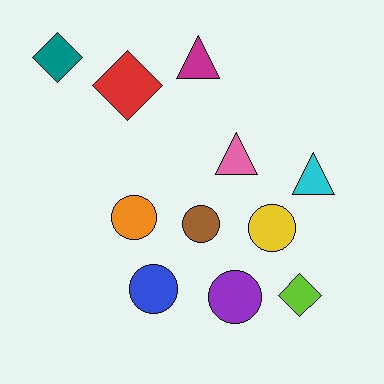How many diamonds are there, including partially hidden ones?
There are 3 diamonds.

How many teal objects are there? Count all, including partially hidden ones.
There is 1 teal object.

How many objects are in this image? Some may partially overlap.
There are 11 objects.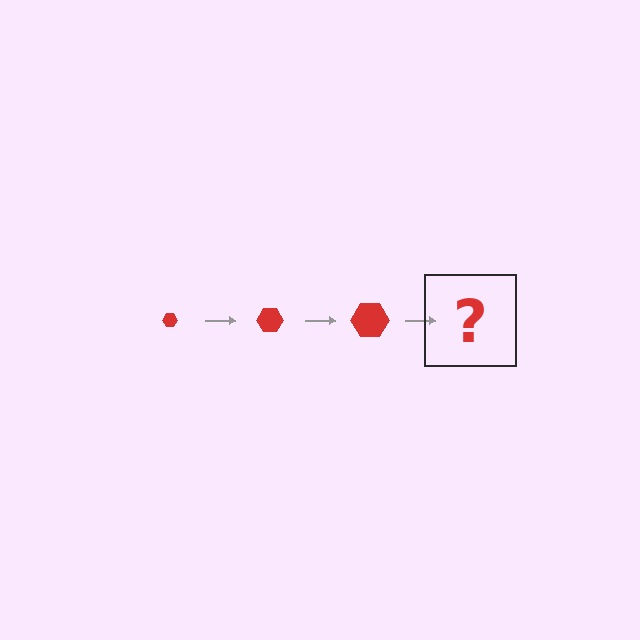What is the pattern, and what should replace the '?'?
The pattern is that the hexagon gets progressively larger each step. The '?' should be a red hexagon, larger than the previous one.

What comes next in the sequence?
The next element should be a red hexagon, larger than the previous one.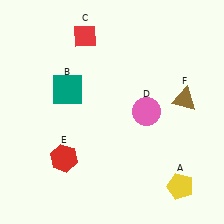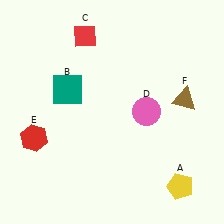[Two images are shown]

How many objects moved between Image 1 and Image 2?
1 object moved between the two images.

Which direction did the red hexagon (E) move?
The red hexagon (E) moved left.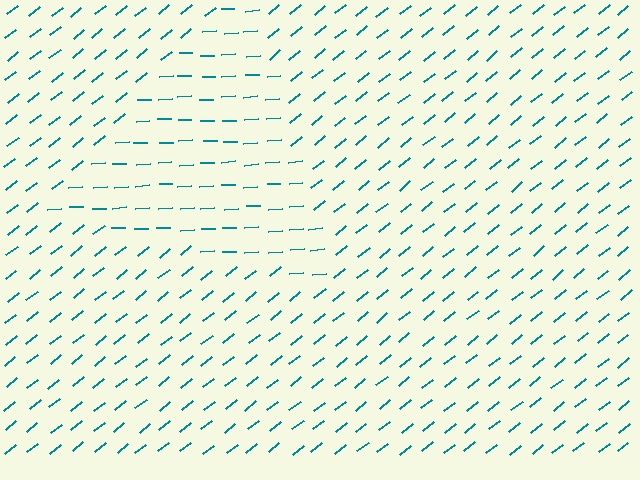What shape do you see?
I see a triangle.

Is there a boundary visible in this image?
Yes, there is a texture boundary formed by a change in line orientation.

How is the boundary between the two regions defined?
The boundary is defined purely by a change in line orientation (approximately 35 degrees difference). All lines are the same color and thickness.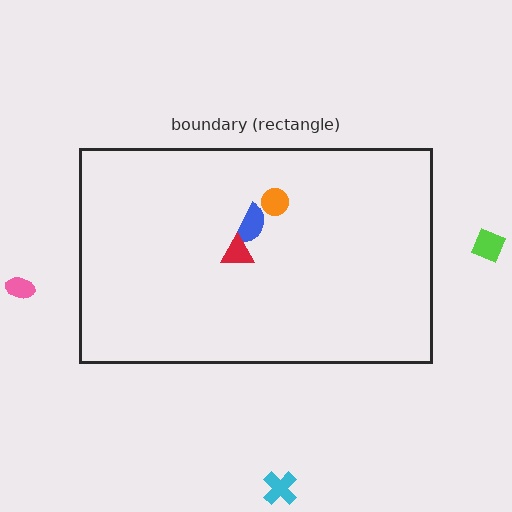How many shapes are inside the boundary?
3 inside, 3 outside.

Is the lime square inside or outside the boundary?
Outside.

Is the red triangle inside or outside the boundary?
Inside.